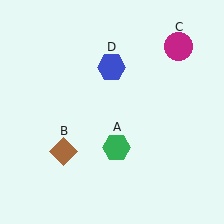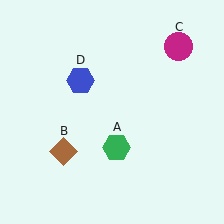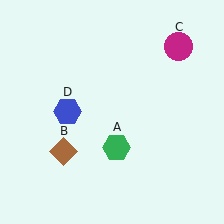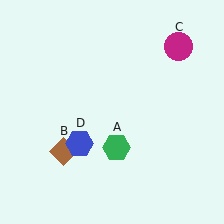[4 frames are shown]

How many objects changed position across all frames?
1 object changed position: blue hexagon (object D).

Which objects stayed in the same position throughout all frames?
Green hexagon (object A) and brown diamond (object B) and magenta circle (object C) remained stationary.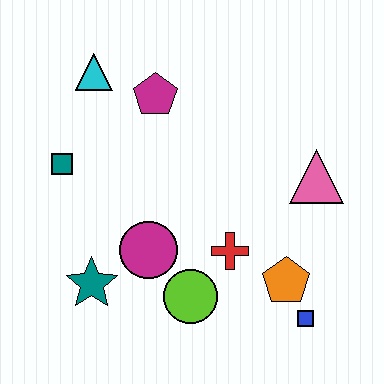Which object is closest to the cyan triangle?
The magenta pentagon is closest to the cyan triangle.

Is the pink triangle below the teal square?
Yes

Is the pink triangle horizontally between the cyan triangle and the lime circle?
No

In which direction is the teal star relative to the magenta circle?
The teal star is to the left of the magenta circle.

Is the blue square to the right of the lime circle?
Yes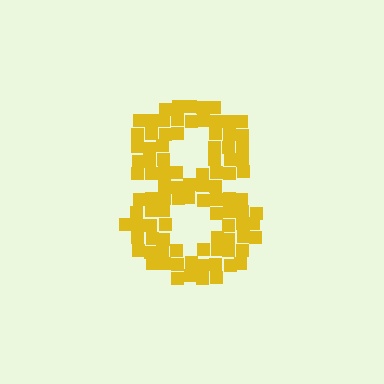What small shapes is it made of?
It is made of small squares.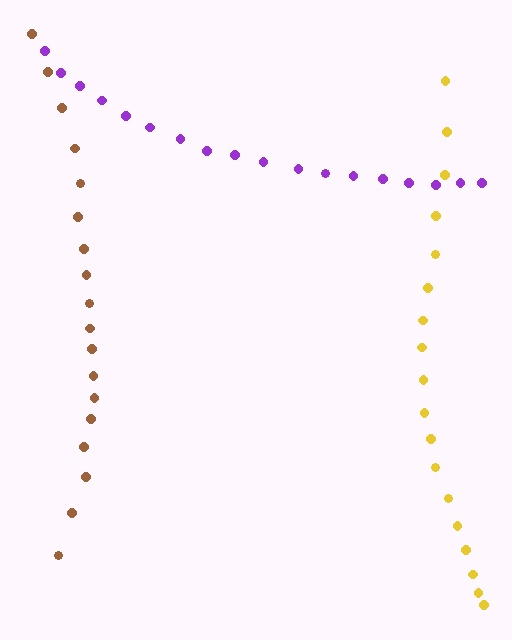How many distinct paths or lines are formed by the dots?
There are 3 distinct paths.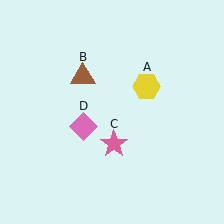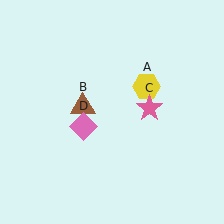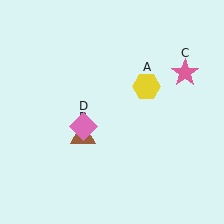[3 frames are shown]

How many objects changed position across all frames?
2 objects changed position: brown triangle (object B), pink star (object C).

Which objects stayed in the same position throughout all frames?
Yellow hexagon (object A) and pink diamond (object D) remained stationary.